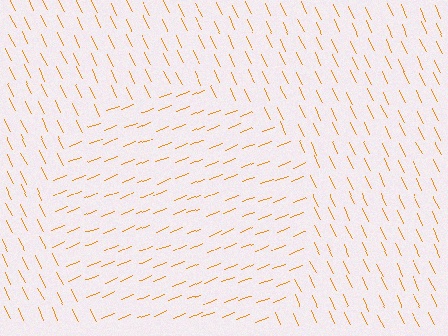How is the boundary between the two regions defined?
The boundary is defined purely by a change in line orientation (approximately 86 degrees difference). All lines are the same color and thickness.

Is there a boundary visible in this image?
Yes, there is a texture boundary formed by a change in line orientation.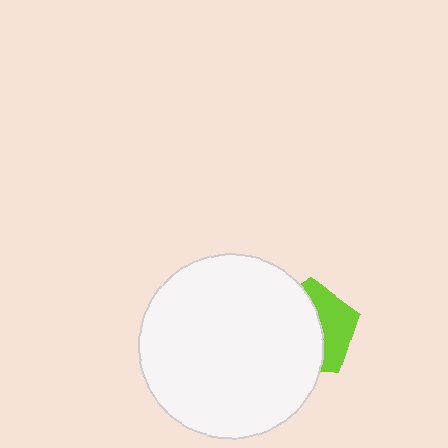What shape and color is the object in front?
The object in front is a white circle.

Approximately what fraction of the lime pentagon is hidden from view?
Roughly 61% of the lime pentagon is hidden behind the white circle.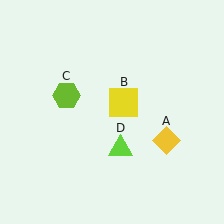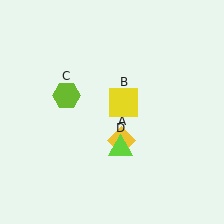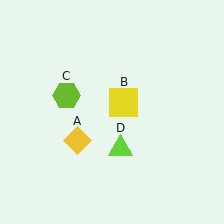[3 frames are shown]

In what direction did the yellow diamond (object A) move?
The yellow diamond (object A) moved left.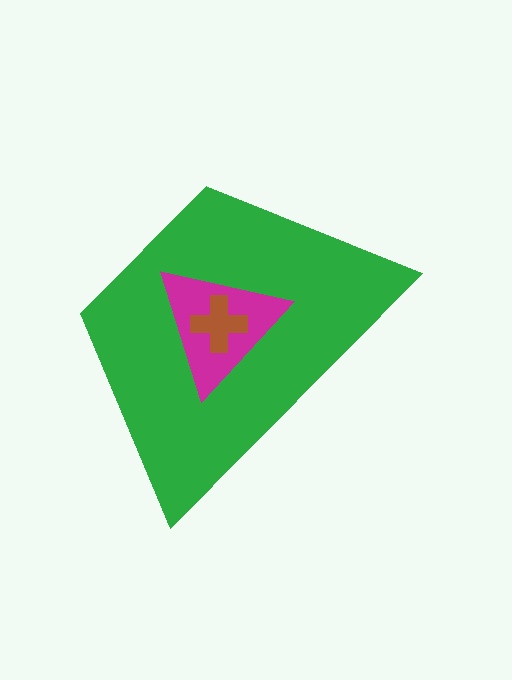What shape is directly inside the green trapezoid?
The magenta triangle.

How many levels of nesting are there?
3.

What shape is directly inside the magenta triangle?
The brown cross.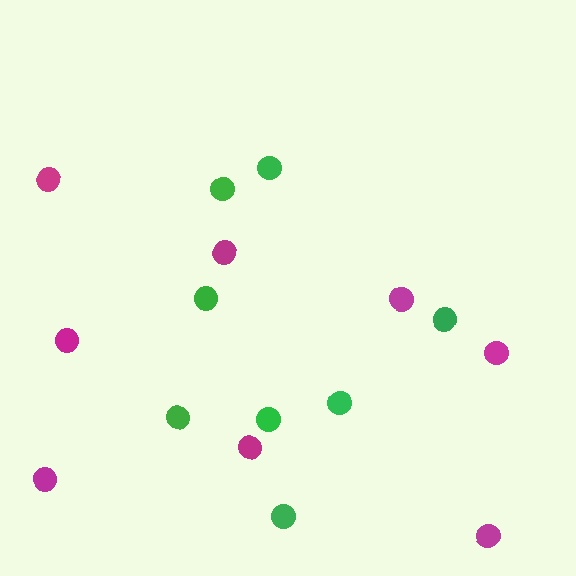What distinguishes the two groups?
There are 2 groups: one group of green circles (8) and one group of magenta circles (8).